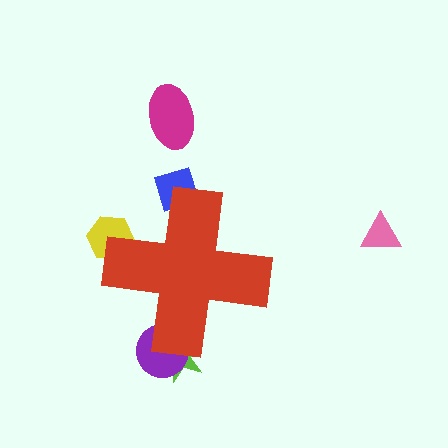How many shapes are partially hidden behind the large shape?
4 shapes are partially hidden.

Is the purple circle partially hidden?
Yes, the purple circle is partially hidden behind the red cross.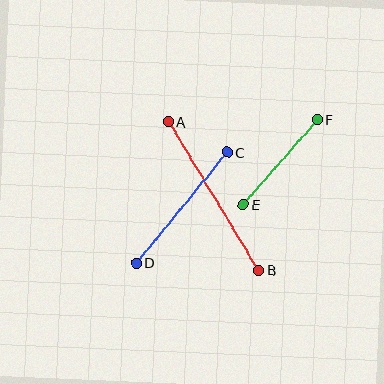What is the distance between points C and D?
The distance is approximately 143 pixels.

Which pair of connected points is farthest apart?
Points A and B are farthest apart.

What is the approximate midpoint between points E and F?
The midpoint is at approximately (280, 162) pixels.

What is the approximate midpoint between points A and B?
The midpoint is at approximately (214, 196) pixels.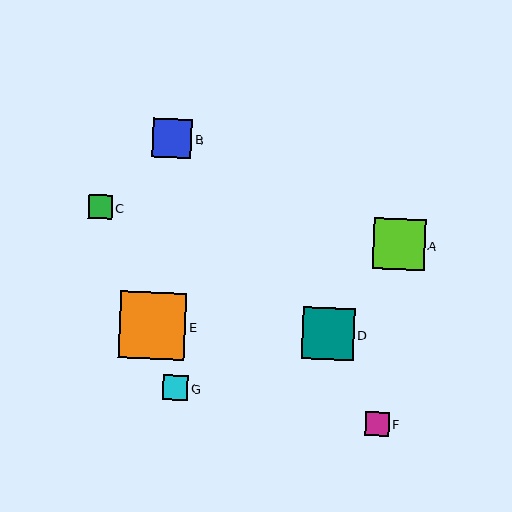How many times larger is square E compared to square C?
Square E is approximately 2.8 times the size of square C.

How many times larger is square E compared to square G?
Square E is approximately 2.7 times the size of square G.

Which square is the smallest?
Square C is the smallest with a size of approximately 24 pixels.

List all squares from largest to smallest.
From largest to smallest: E, D, A, B, G, F, C.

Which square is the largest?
Square E is the largest with a size of approximately 67 pixels.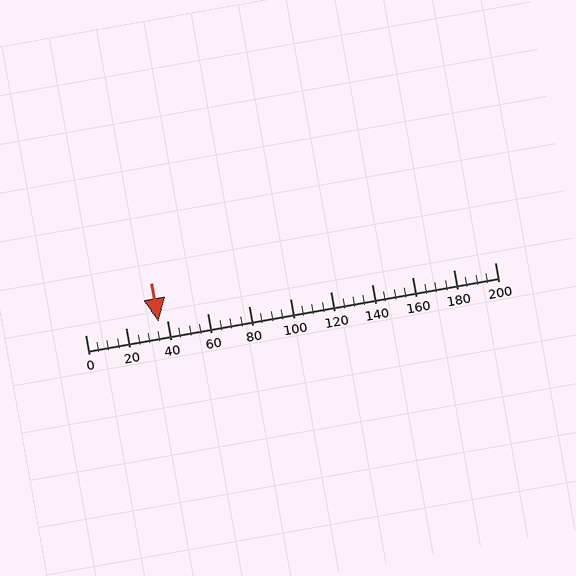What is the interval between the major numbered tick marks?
The major tick marks are spaced 20 units apart.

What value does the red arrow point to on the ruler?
The red arrow points to approximately 36.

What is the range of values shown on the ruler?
The ruler shows values from 0 to 200.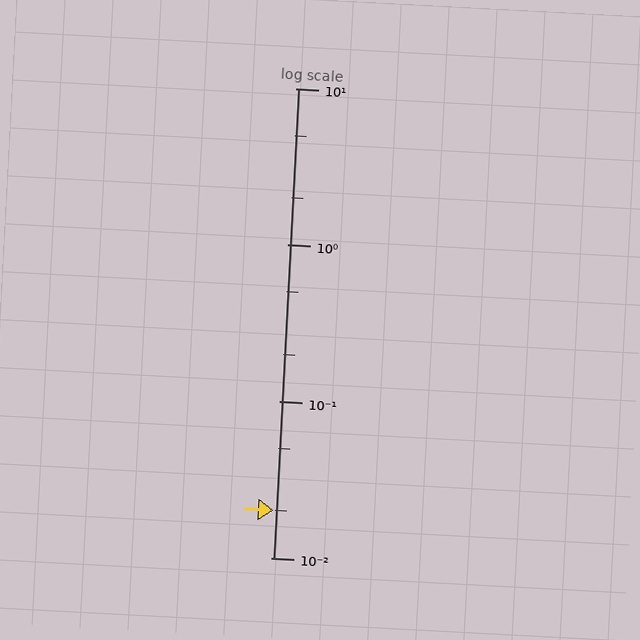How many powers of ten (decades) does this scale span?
The scale spans 3 decades, from 0.01 to 10.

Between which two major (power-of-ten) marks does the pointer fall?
The pointer is between 0.01 and 0.1.